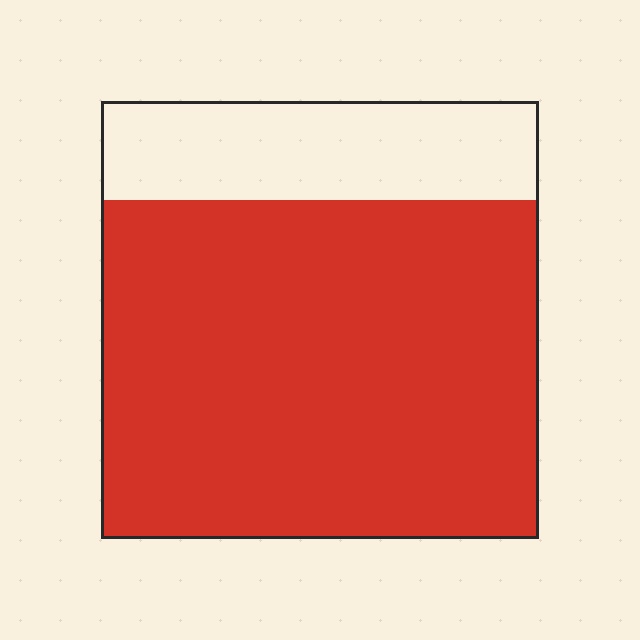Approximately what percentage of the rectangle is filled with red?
Approximately 75%.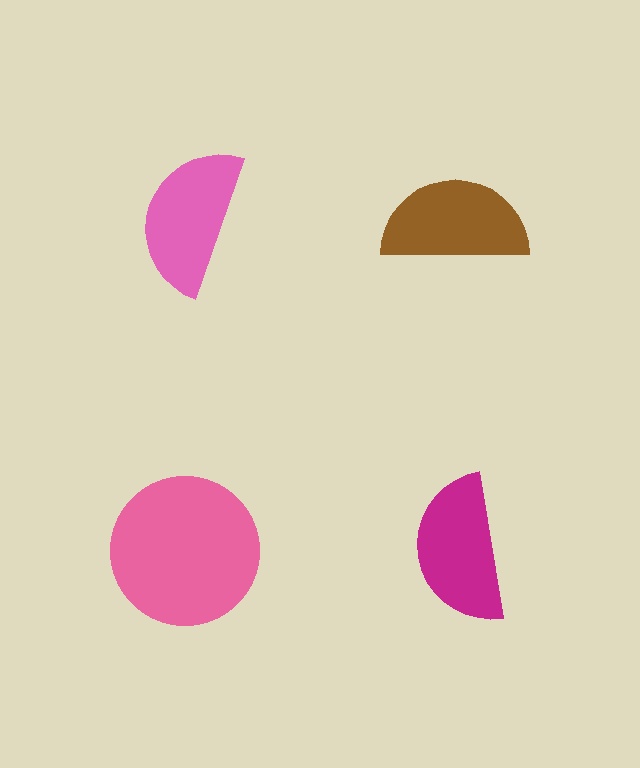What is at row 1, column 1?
A pink semicircle.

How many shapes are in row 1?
2 shapes.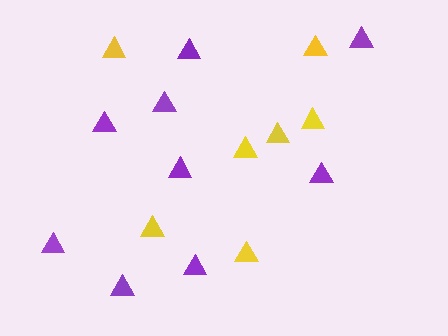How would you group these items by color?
There are 2 groups: one group of purple triangles (9) and one group of yellow triangles (7).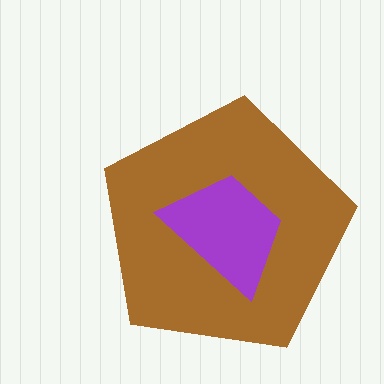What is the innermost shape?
The purple trapezoid.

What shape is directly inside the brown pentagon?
The purple trapezoid.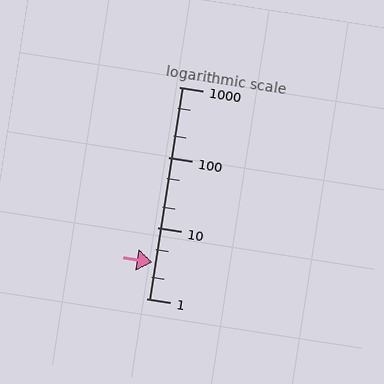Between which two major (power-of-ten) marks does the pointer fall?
The pointer is between 1 and 10.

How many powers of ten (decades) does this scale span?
The scale spans 3 decades, from 1 to 1000.